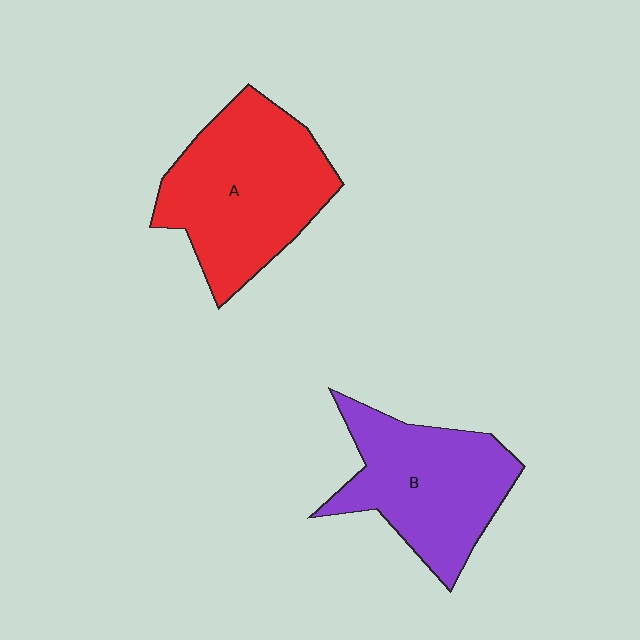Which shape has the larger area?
Shape A (red).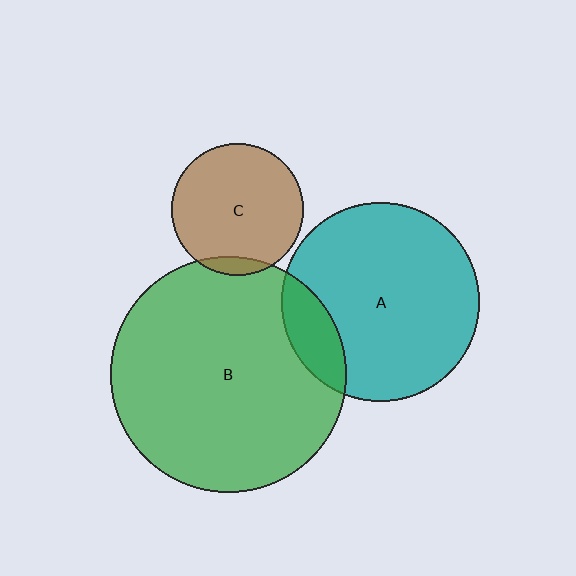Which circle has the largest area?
Circle B (green).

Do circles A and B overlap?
Yes.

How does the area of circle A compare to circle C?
Approximately 2.3 times.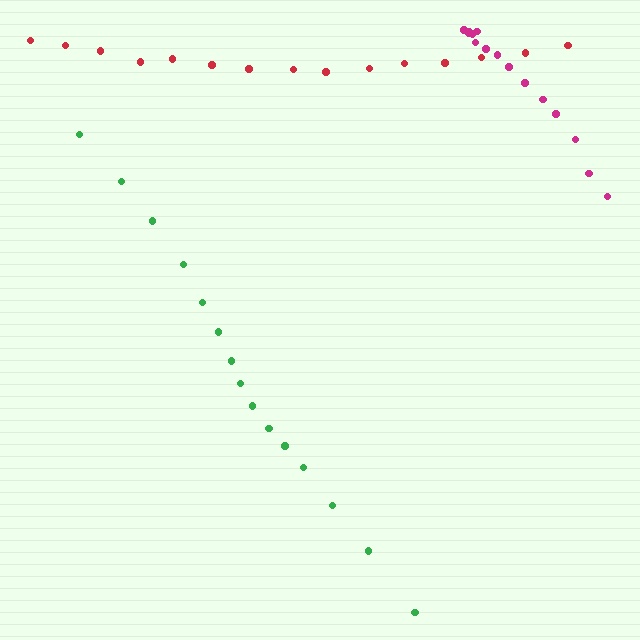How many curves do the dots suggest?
There are 3 distinct paths.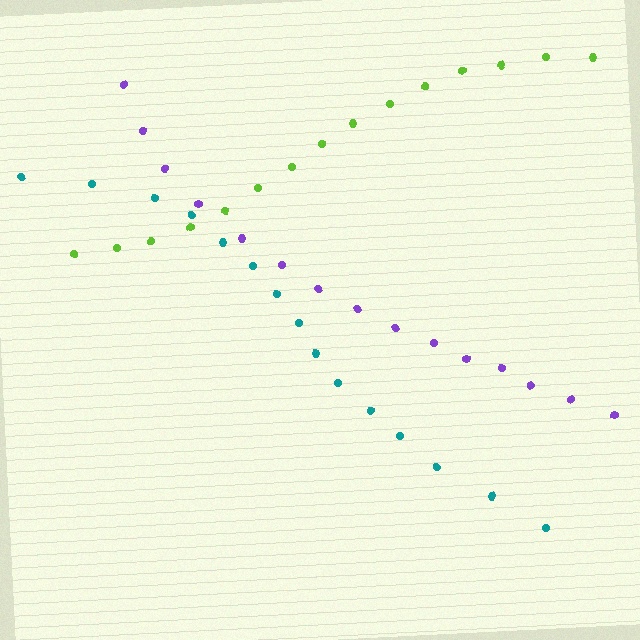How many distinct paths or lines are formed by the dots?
There are 3 distinct paths.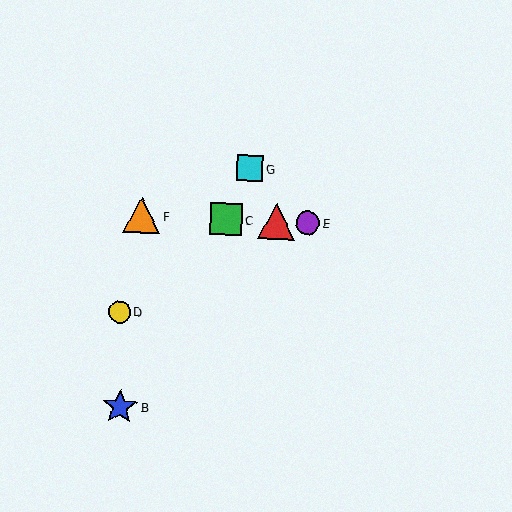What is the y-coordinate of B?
Object B is at y≈407.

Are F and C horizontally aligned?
Yes, both are at y≈215.